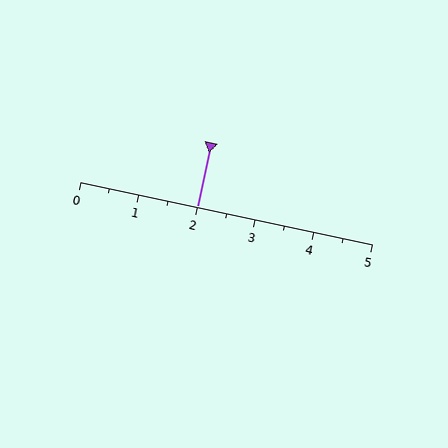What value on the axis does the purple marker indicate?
The marker indicates approximately 2.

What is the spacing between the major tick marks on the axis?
The major ticks are spaced 1 apart.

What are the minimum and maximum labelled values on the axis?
The axis runs from 0 to 5.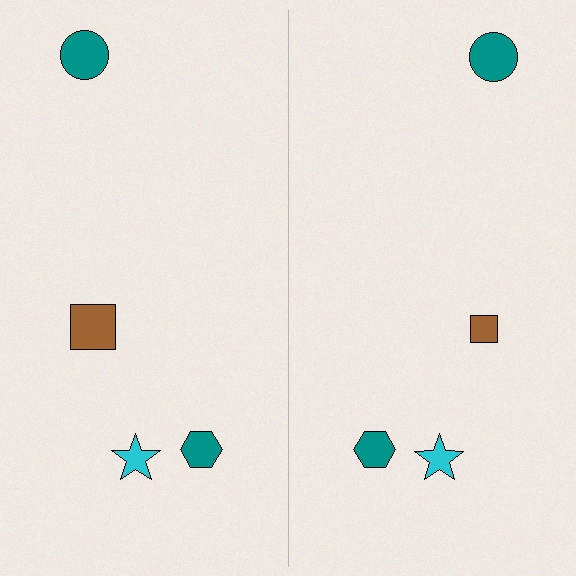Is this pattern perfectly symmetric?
No, the pattern is not perfectly symmetric. The brown square on the right side has a different size than its mirror counterpart.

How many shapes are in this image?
There are 8 shapes in this image.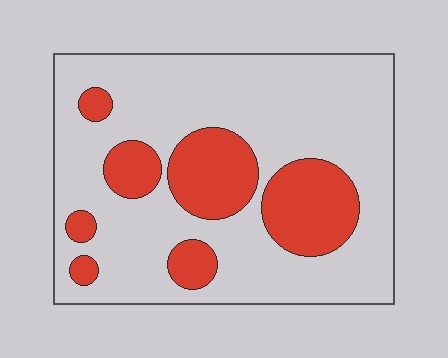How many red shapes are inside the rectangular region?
7.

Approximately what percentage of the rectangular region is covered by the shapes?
Approximately 25%.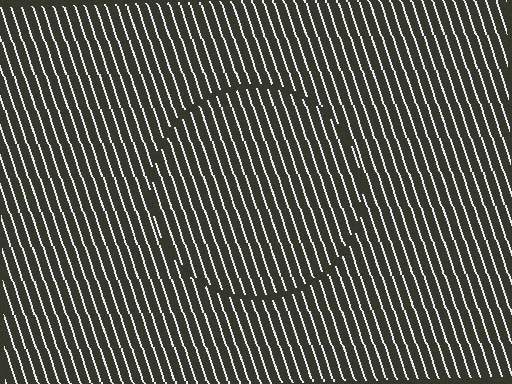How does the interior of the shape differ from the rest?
The interior of the shape contains the same grating, shifted by half a period — the contour is defined by the phase discontinuity where line-ends from the inner and outer gratings abut.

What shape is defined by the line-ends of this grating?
An illusory circle. The interior of the shape contains the same grating, shifted by half a period — the contour is defined by the phase discontinuity where line-ends from the inner and outer gratings abut.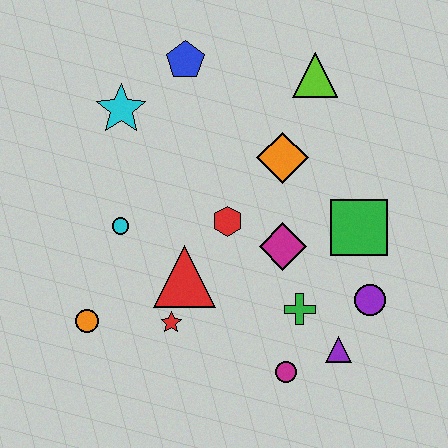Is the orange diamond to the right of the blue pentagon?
Yes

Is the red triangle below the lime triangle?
Yes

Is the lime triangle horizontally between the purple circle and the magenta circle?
Yes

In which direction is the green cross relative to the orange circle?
The green cross is to the right of the orange circle.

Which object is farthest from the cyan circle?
The purple circle is farthest from the cyan circle.